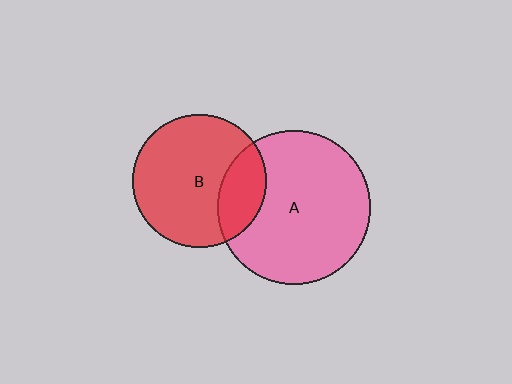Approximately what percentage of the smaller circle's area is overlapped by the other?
Approximately 25%.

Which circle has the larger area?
Circle A (pink).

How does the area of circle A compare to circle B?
Approximately 1.3 times.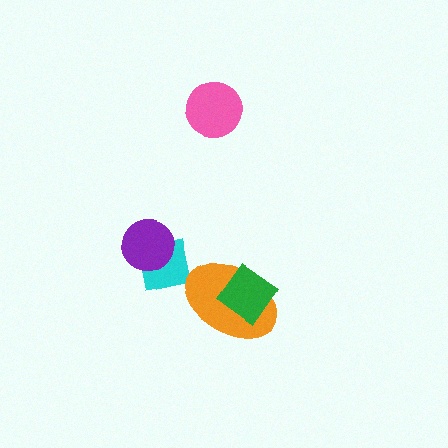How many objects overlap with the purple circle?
1 object overlaps with the purple circle.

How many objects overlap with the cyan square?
1 object overlaps with the cyan square.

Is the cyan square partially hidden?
Yes, it is partially covered by another shape.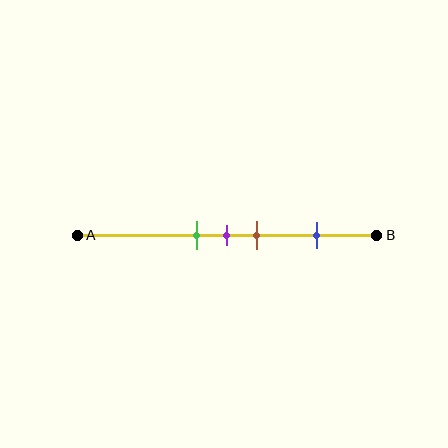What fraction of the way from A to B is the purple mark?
The purple mark is approximately 50% (0.5) of the way from A to B.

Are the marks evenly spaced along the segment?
No, the marks are not evenly spaced.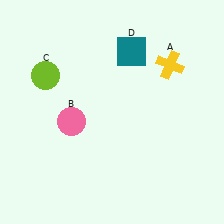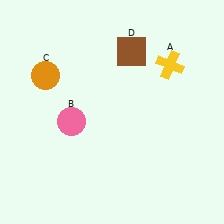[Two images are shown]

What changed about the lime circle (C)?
In Image 1, C is lime. In Image 2, it changed to orange.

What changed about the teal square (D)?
In Image 1, D is teal. In Image 2, it changed to brown.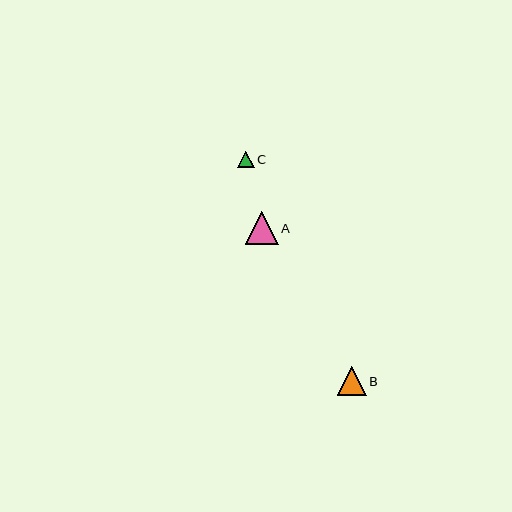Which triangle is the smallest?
Triangle C is the smallest with a size of approximately 17 pixels.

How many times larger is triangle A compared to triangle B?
Triangle A is approximately 1.1 times the size of triangle B.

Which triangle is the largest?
Triangle A is the largest with a size of approximately 33 pixels.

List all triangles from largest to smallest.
From largest to smallest: A, B, C.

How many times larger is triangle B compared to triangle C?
Triangle B is approximately 1.7 times the size of triangle C.